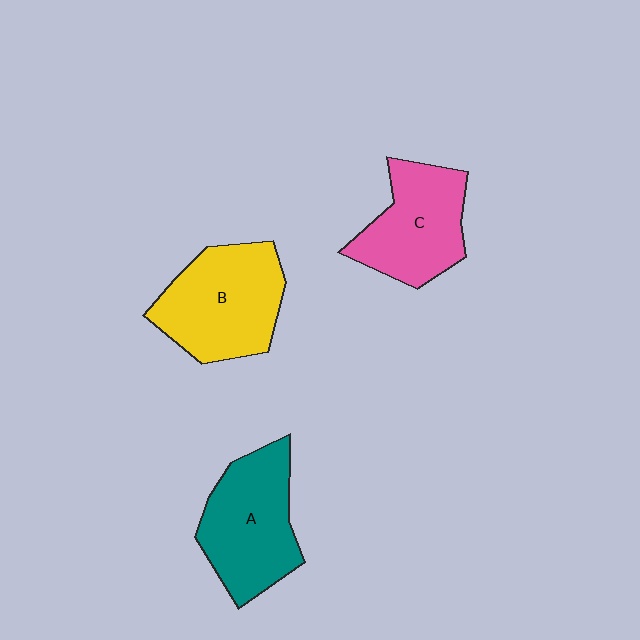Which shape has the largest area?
Shape B (yellow).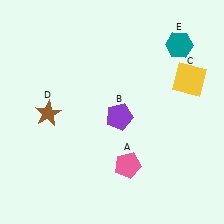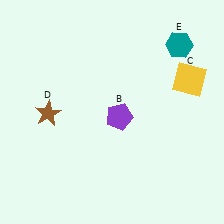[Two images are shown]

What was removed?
The pink pentagon (A) was removed in Image 2.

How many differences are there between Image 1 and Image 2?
There is 1 difference between the two images.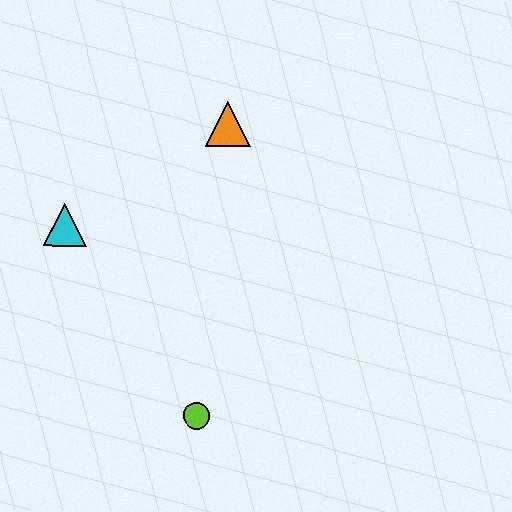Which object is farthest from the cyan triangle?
The lime circle is farthest from the cyan triangle.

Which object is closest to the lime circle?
The cyan triangle is closest to the lime circle.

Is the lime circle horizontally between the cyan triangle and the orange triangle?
Yes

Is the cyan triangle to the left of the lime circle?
Yes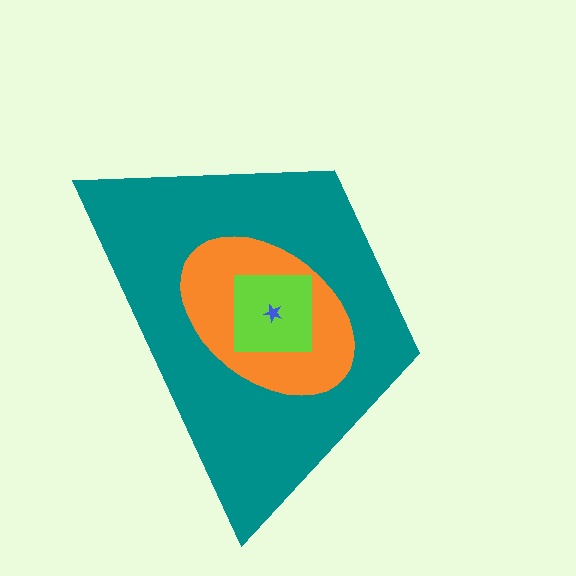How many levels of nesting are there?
4.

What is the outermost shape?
The teal trapezoid.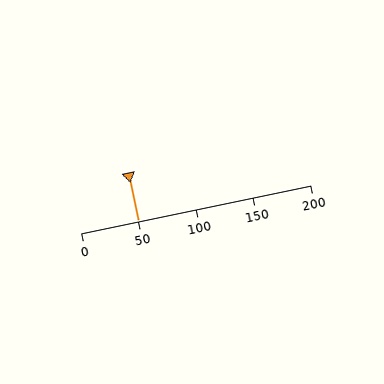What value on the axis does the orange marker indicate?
The marker indicates approximately 50.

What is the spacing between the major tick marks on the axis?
The major ticks are spaced 50 apart.